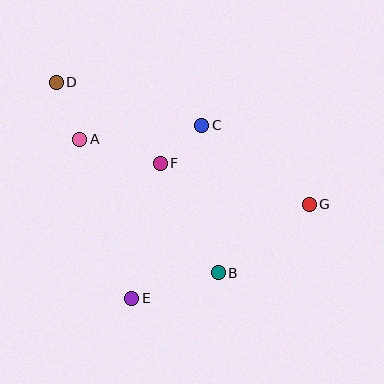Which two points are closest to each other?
Points C and F are closest to each other.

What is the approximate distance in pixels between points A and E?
The distance between A and E is approximately 167 pixels.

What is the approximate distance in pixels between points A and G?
The distance between A and G is approximately 239 pixels.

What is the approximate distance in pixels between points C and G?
The distance between C and G is approximately 134 pixels.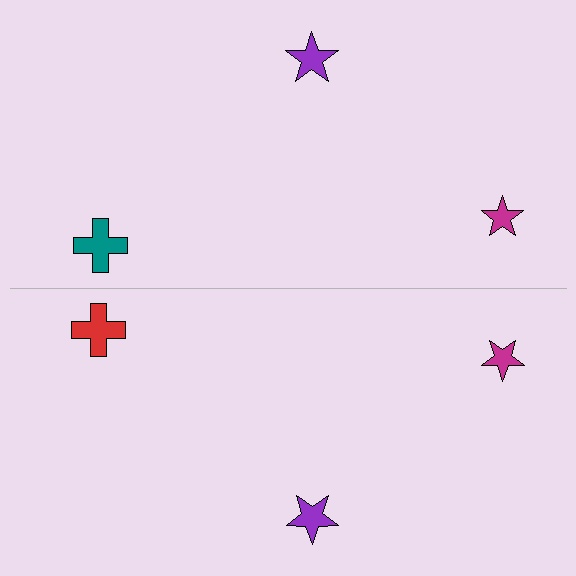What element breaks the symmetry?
The red cross on the bottom side breaks the symmetry — its mirror counterpart is teal.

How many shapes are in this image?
There are 6 shapes in this image.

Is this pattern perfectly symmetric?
No, the pattern is not perfectly symmetric. The red cross on the bottom side breaks the symmetry — its mirror counterpart is teal.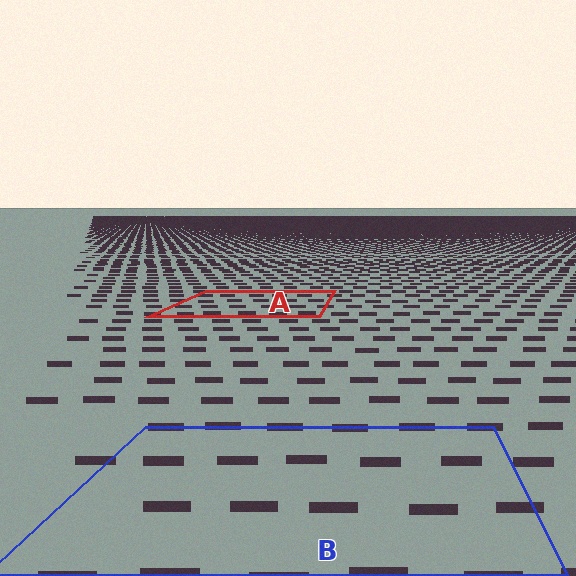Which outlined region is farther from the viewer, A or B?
Region A is farther from the viewer — the texture elements inside it appear smaller and more densely packed.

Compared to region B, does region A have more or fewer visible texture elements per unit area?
Region A has more texture elements per unit area — they are packed more densely because it is farther away.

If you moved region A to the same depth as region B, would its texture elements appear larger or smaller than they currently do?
They would appear larger. At a closer depth, the same texture elements are projected at a bigger on-screen size.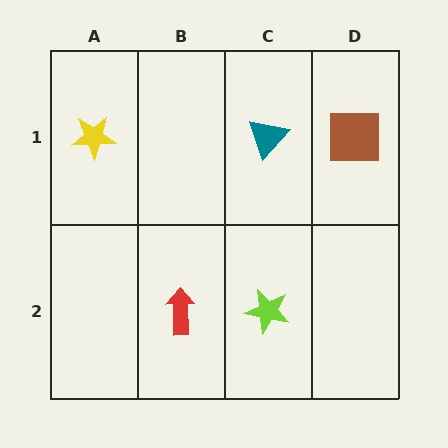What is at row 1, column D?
A brown square.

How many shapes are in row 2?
2 shapes.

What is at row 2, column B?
A red arrow.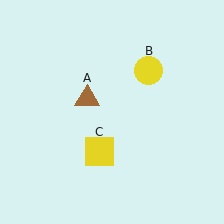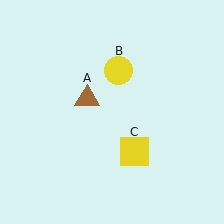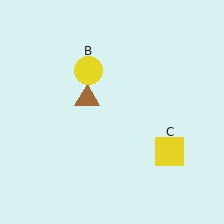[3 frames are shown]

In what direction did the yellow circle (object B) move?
The yellow circle (object B) moved left.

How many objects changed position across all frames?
2 objects changed position: yellow circle (object B), yellow square (object C).